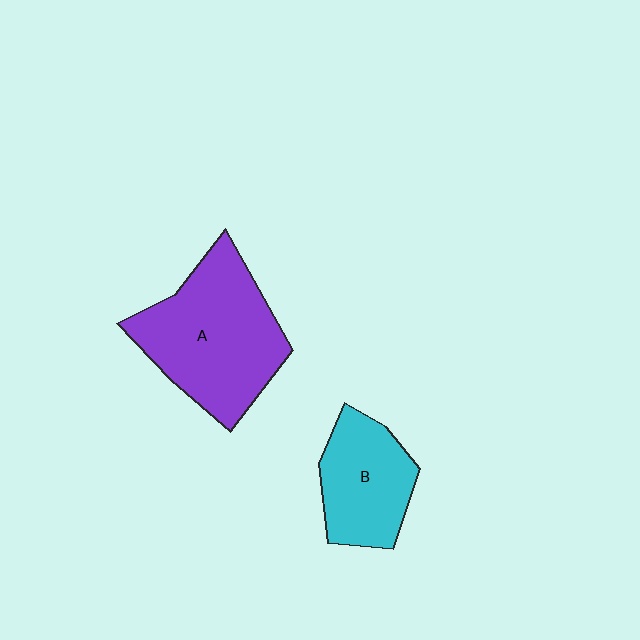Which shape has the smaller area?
Shape B (cyan).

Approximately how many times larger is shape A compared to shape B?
Approximately 1.6 times.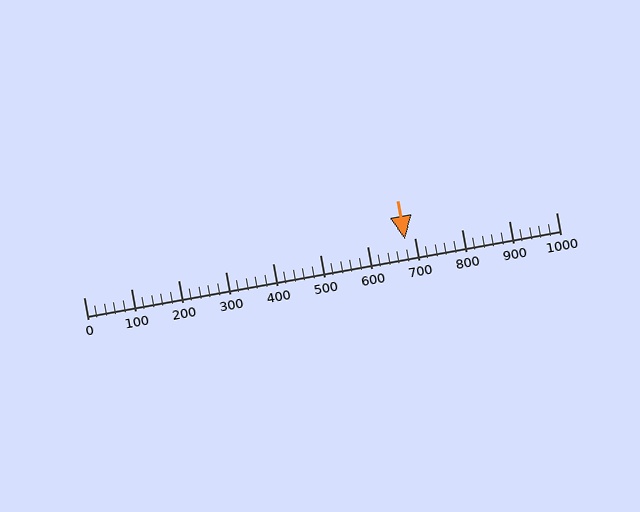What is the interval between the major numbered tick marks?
The major tick marks are spaced 100 units apart.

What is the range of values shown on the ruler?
The ruler shows values from 0 to 1000.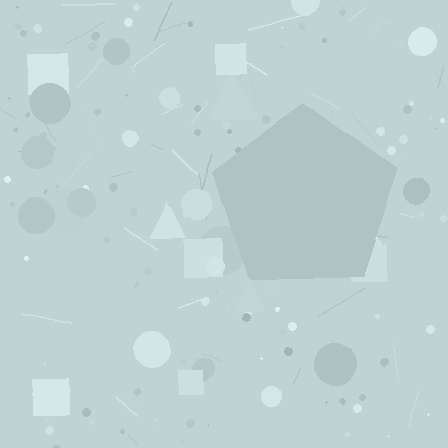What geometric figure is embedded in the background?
A pentagon is embedded in the background.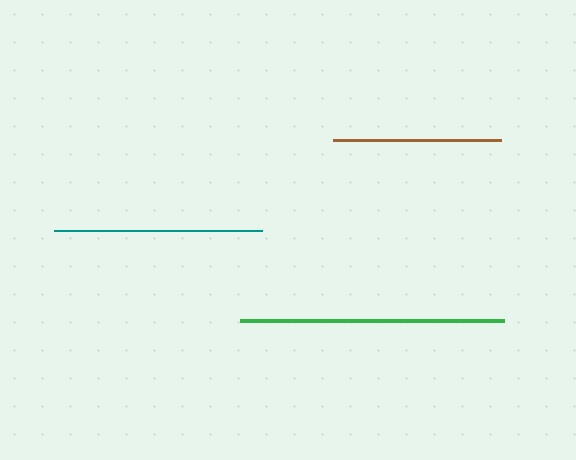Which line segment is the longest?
The green line is the longest at approximately 264 pixels.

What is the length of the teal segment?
The teal segment is approximately 208 pixels long.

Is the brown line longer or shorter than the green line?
The green line is longer than the brown line.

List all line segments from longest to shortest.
From longest to shortest: green, teal, brown.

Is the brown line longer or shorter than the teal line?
The teal line is longer than the brown line.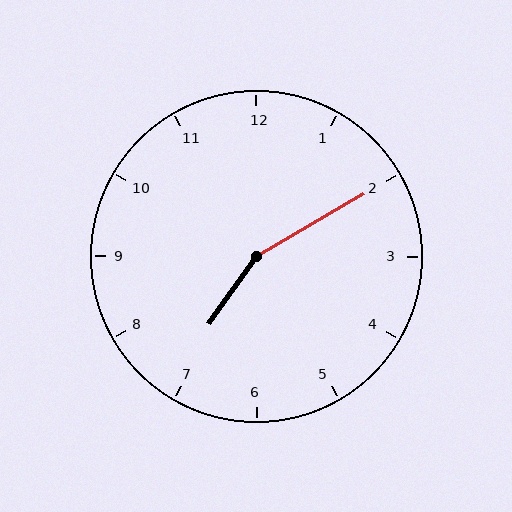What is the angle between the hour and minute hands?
Approximately 155 degrees.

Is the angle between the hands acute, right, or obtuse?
It is obtuse.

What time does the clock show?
7:10.